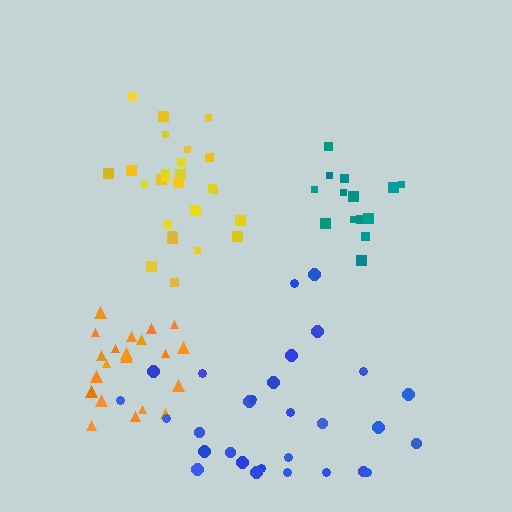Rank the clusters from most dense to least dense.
teal, orange, yellow, blue.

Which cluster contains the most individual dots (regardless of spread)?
Blue (29).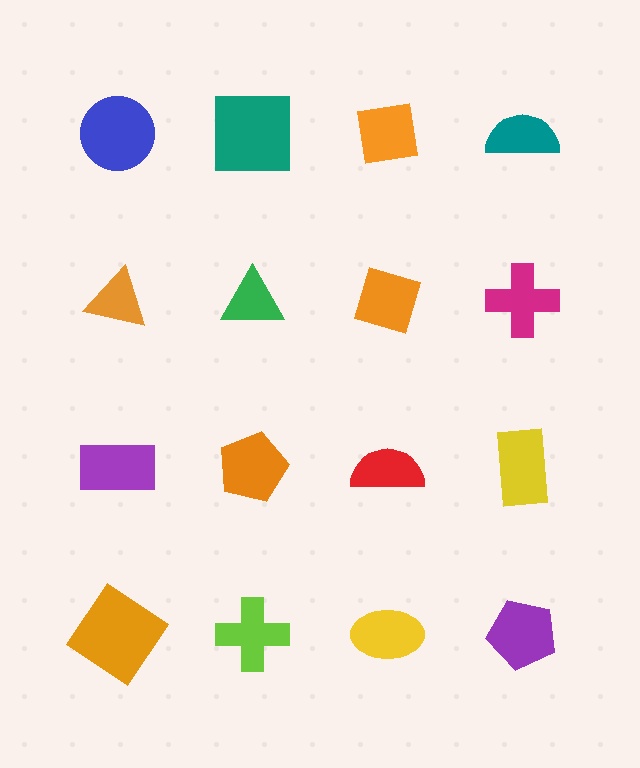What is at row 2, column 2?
A green triangle.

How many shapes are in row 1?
4 shapes.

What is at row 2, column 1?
An orange triangle.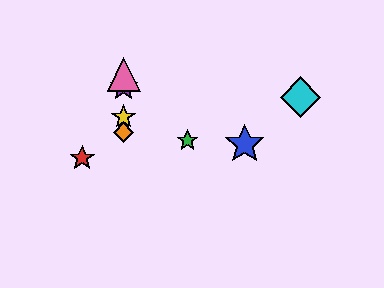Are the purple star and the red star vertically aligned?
No, the purple star is at x≈124 and the red star is at x≈82.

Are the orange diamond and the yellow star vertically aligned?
Yes, both are at x≈124.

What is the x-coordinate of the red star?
The red star is at x≈82.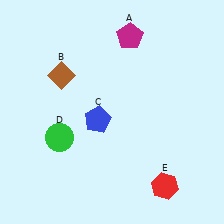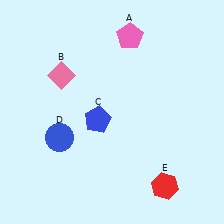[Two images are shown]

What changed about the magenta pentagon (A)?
In Image 1, A is magenta. In Image 2, it changed to pink.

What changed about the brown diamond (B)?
In Image 1, B is brown. In Image 2, it changed to pink.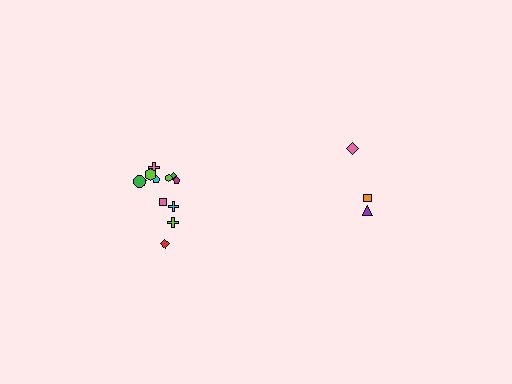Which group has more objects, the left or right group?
The left group.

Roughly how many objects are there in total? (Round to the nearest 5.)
Roughly 15 objects in total.